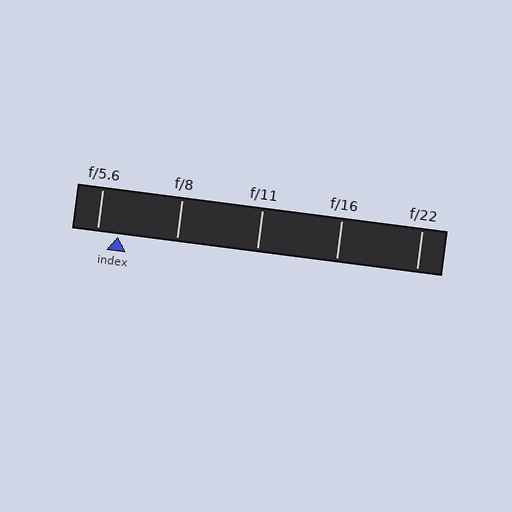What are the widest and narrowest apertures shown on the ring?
The widest aperture shown is f/5.6 and the narrowest is f/22.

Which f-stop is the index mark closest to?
The index mark is closest to f/5.6.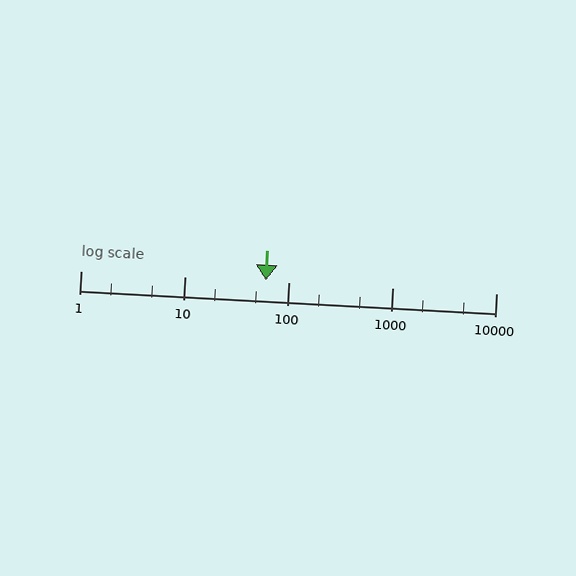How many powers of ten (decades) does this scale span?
The scale spans 4 decades, from 1 to 10000.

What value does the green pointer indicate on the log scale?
The pointer indicates approximately 61.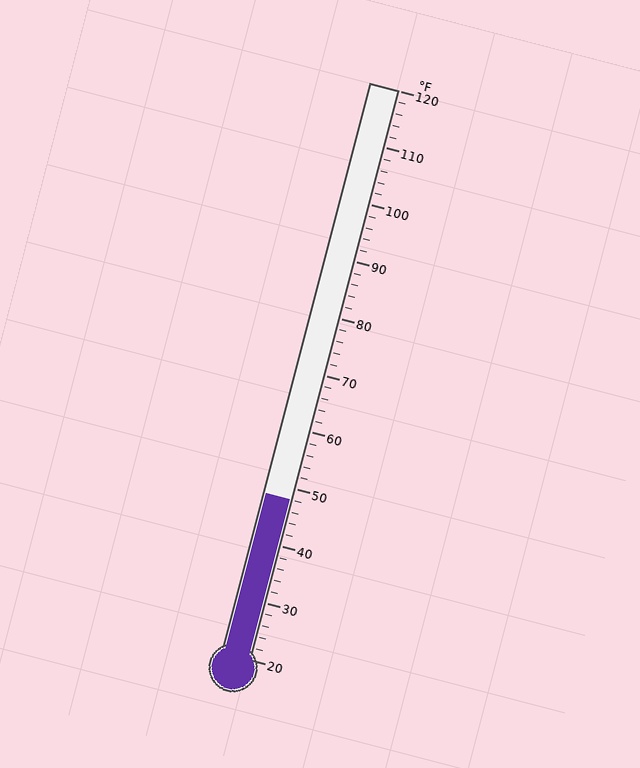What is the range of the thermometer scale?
The thermometer scale ranges from 20°F to 120°F.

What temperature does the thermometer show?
The thermometer shows approximately 48°F.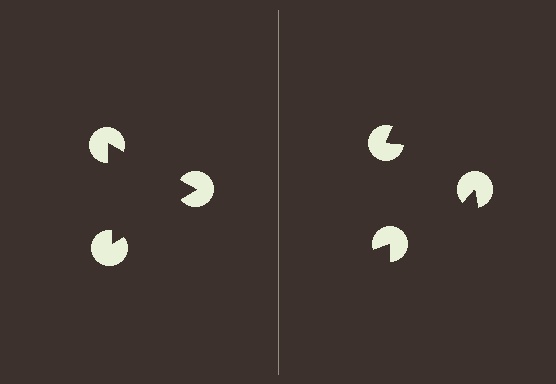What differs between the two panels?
The pac-man discs are positioned identically on both sides; only the wedge orientations differ. On the left they align to a triangle; on the right they are misaligned.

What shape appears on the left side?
An illusory triangle.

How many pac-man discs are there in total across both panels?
6 — 3 on each side.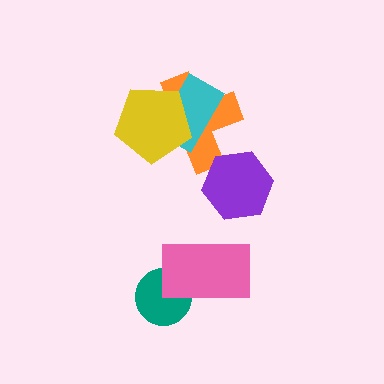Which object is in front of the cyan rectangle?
The yellow pentagon is in front of the cyan rectangle.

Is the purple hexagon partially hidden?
No, no other shape covers it.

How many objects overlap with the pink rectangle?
1 object overlaps with the pink rectangle.